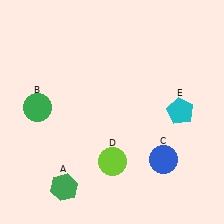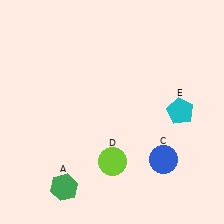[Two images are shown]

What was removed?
The green circle (B) was removed in Image 2.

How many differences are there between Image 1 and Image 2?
There is 1 difference between the two images.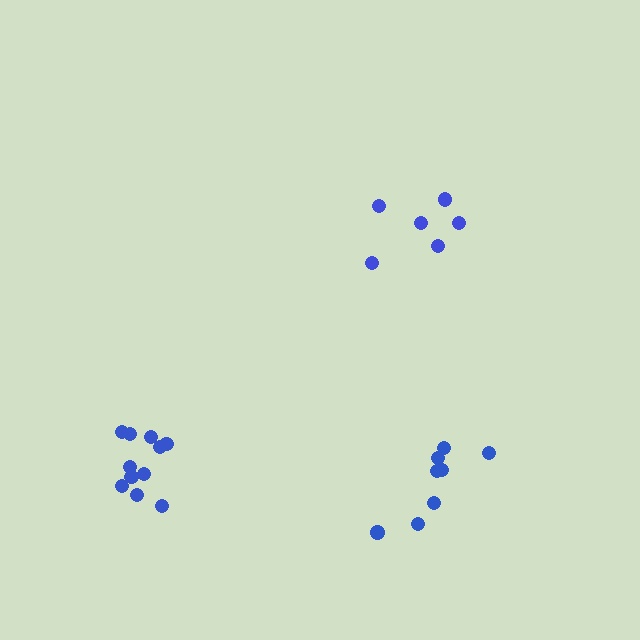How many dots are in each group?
Group 1: 8 dots, Group 2: 6 dots, Group 3: 11 dots (25 total).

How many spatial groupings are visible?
There are 3 spatial groupings.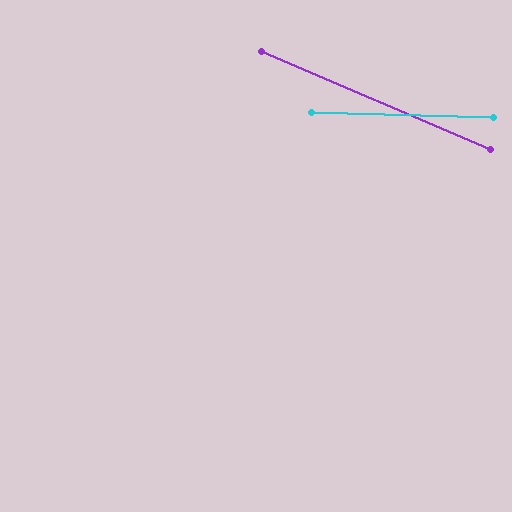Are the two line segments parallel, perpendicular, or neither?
Neither parallel nor perpendicular — they differ by about 22°.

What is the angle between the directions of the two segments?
Approximately 22 degrees.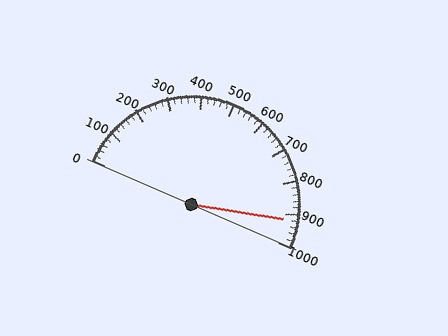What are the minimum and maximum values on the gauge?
The gauge ranges from 0 to 1000.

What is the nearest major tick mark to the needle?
The nearest major tick mark is 900.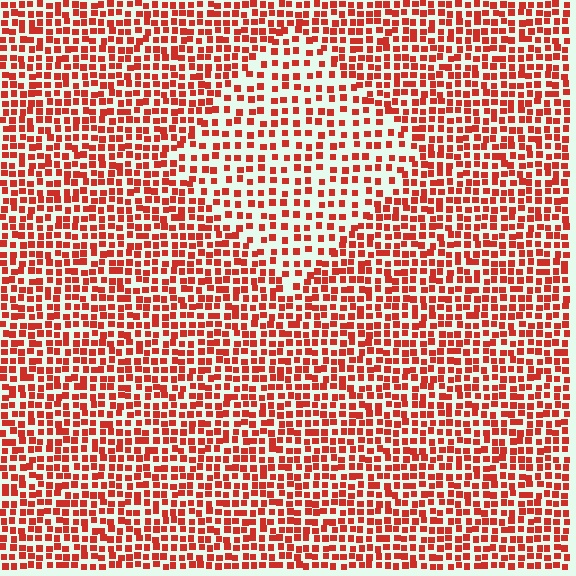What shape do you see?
I see a diamond.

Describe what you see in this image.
The image contains small red elements arranged at two different densities. A diamond-shaped region is visible where the elements are less densely packed than the surrounding area.